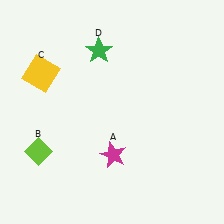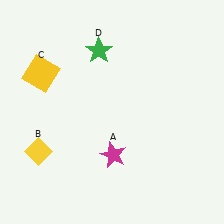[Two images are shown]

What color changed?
The diamond (B) changed from lime in Image 1 to yellow in Image 2.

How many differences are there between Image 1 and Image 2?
There is 1 difference between the two images.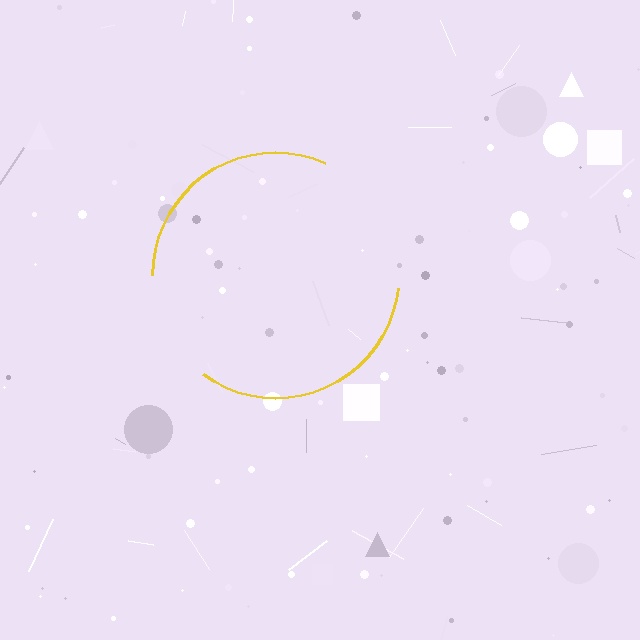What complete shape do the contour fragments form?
The contour fragments form a circle.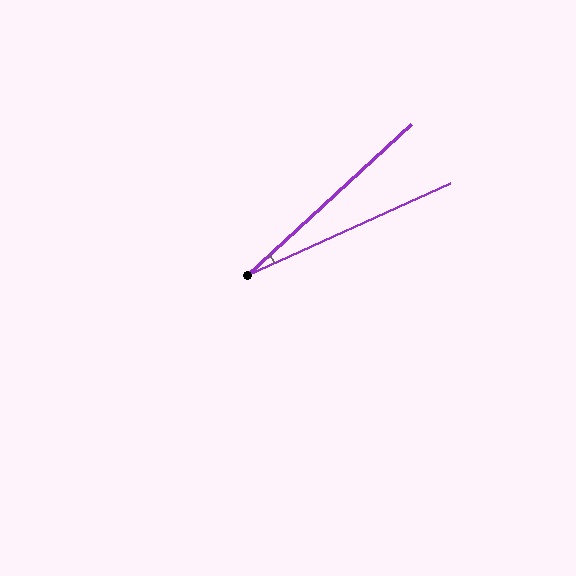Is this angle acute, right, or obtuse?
It is acute.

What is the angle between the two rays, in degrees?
Approximately 18 degrees.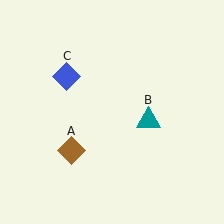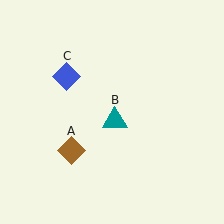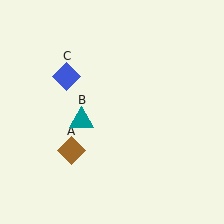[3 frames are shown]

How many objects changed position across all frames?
1 object changed position: teal triangle (object B).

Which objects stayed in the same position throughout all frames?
Brown diamond (object A) and blue diamond (object C) remained stationary.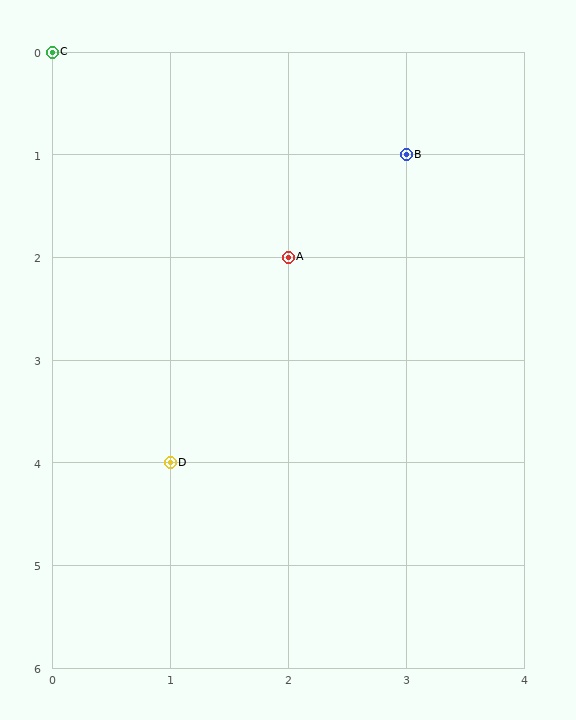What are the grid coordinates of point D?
Point D is at grid coordinates (1, 4).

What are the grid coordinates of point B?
Point B is at grid coordinates (3, 1).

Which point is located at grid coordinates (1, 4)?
Point D is at (1, 4).